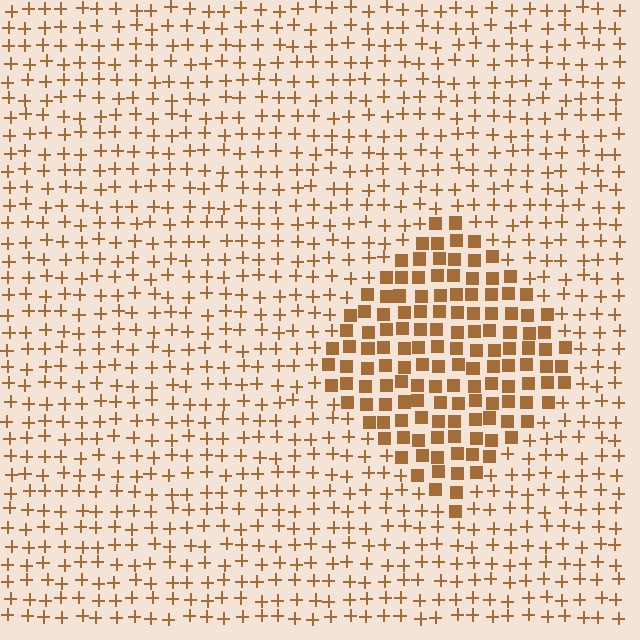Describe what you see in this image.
The image is filled with small brown elements arranged in a uniform grid. A diamond-shaped region contains squares, while the surrounding area contains plus signs. The boundary is defined purely by the change in element shape.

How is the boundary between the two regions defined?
The boundary is defined by a change in element shape: squares inside vs. plus signs outside. All elements share the same color and spacing.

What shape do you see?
I see a diamond.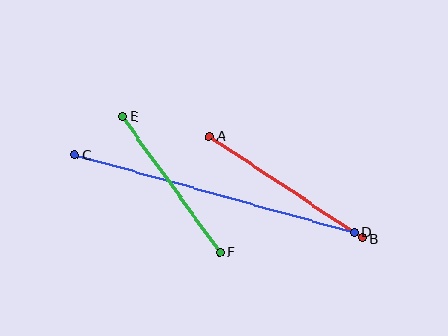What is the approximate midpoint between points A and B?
The midpoint is at approximately (286, 187) pixels.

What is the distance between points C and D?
The distance is approximately 290 pixels.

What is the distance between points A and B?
The distance is approximately 184 pixels.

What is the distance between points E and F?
The distance is approximately 167 pixels.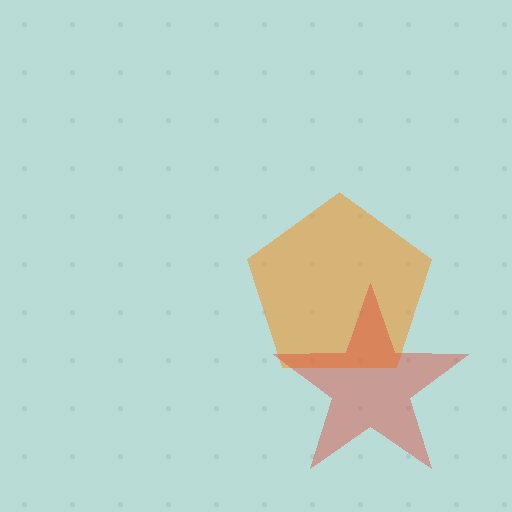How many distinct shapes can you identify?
There are 2 distinct shapes: an orange pentagon, a red star.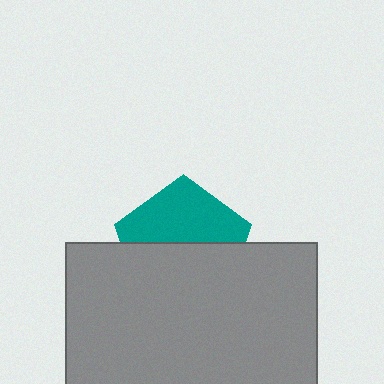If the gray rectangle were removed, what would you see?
You would see the complete teal pentagon.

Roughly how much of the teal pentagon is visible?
About half of it is visible (roughly 46%).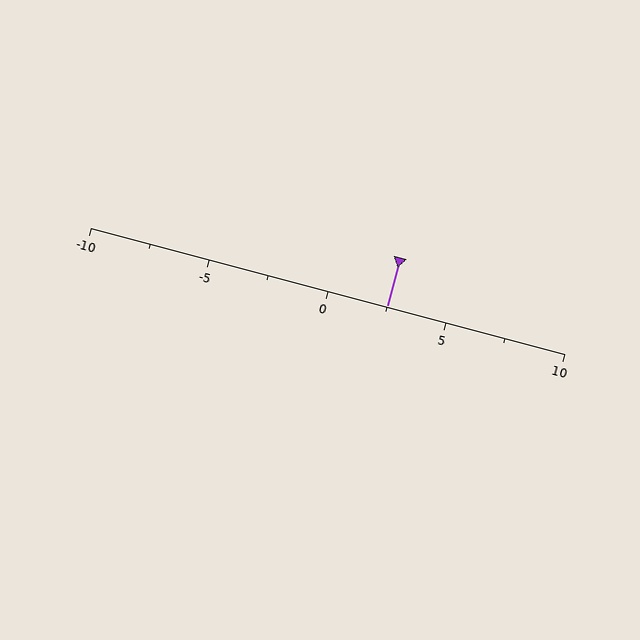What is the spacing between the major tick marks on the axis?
The major ticks are spaced 5 apart.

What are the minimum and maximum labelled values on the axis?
The axis runs from -10 to 10.